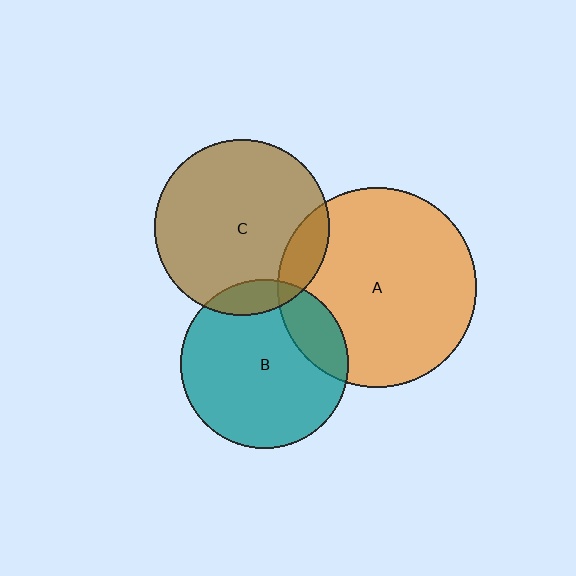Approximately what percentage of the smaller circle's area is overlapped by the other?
Approximately 15%.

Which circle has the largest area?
Circle A (orange).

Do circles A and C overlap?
Yes.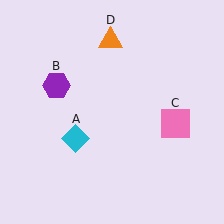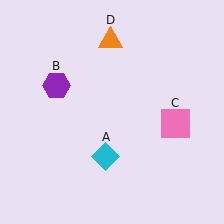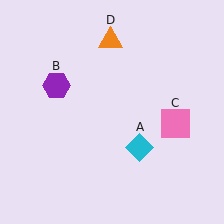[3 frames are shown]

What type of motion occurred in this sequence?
The cyan diamond (object A) rotated counterclockwise around the center of the scene.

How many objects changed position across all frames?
1 object changed position: cyan diamond (object A).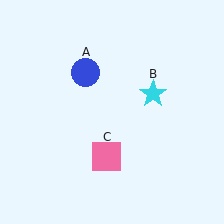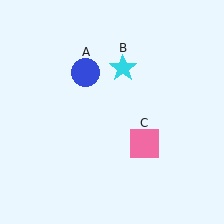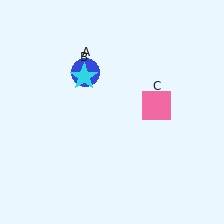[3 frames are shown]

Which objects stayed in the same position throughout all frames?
Blue circle (object A) remained stationary.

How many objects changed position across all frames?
2 objects changed position: cyan star (object B), pink square (object C).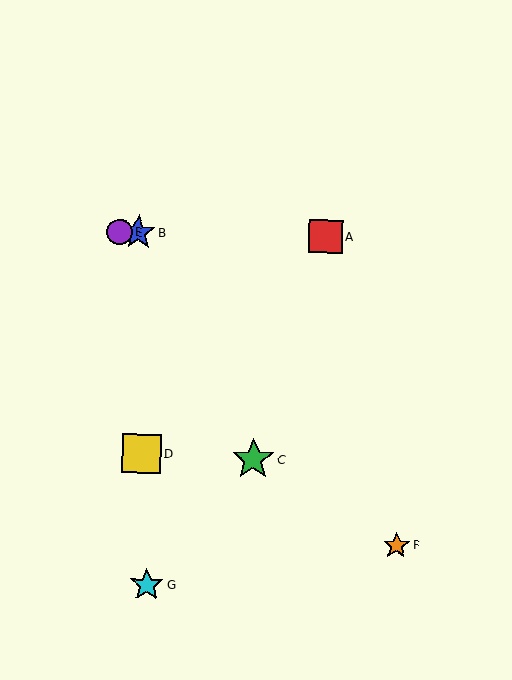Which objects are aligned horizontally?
Objects A, B, E are aligned horizontally.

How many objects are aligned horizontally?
3 objects (A, B, E) are aligned horizontally.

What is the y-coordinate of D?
Object D is at y≈454.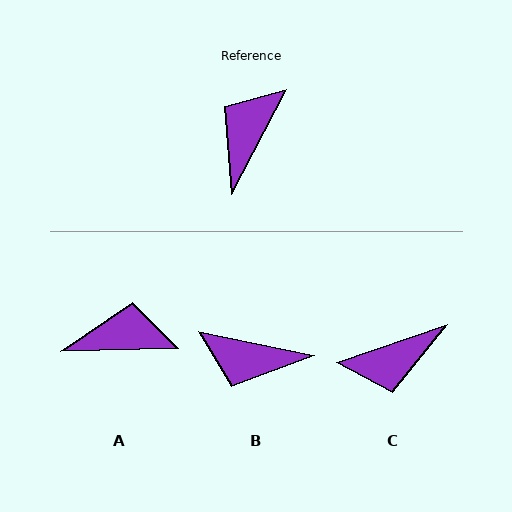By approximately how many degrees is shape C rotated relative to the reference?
Approximately 137 degrees counter-clockwise.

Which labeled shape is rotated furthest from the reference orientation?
C, about 137 degrees away.